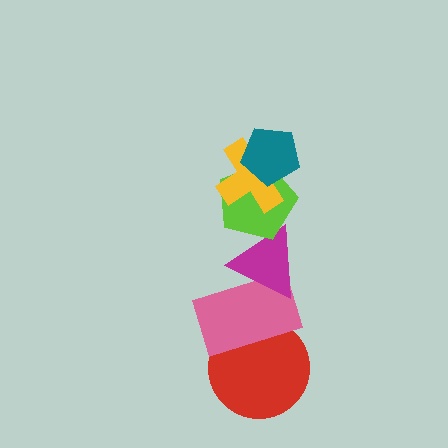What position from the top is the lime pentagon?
The lime pentagon is 3rd from the top.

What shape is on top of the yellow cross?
The teal pentagon is on top of the yellow cross.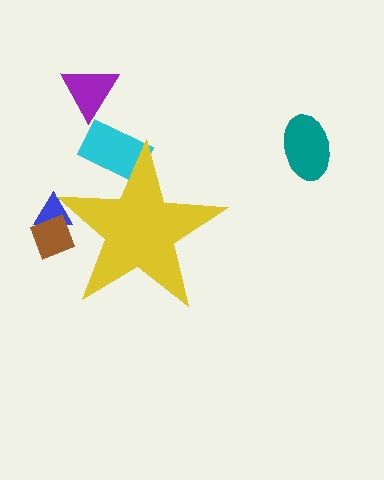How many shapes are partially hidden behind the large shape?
3 shapes are partially hidden.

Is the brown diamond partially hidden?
Yes, the brown diamond is partially hidden behind the yellow star.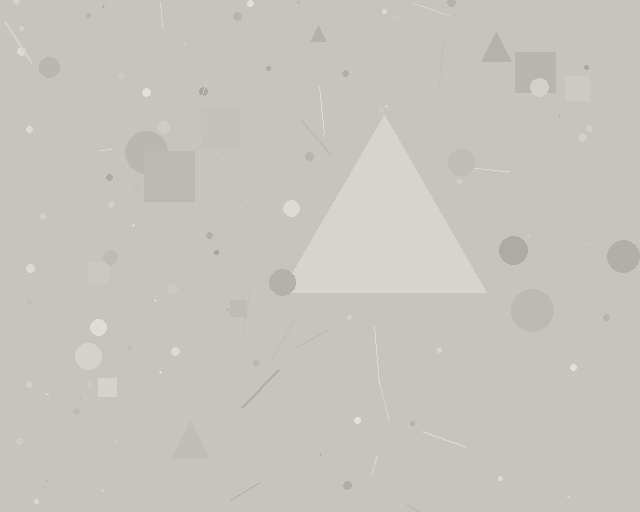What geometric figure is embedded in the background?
A triangle is embedded in the background.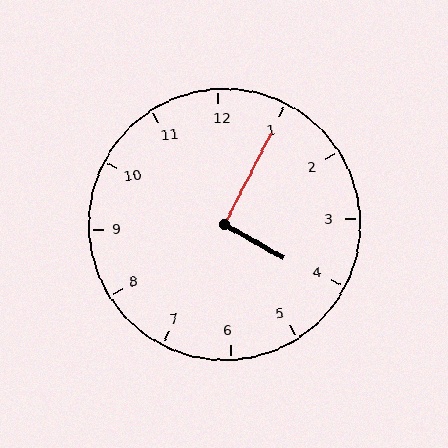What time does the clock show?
4:05.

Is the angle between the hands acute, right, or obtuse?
It is right.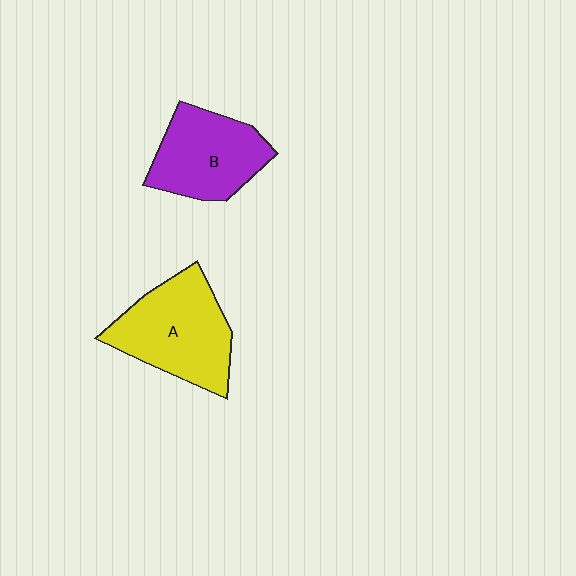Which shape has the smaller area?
Shape B (purple).